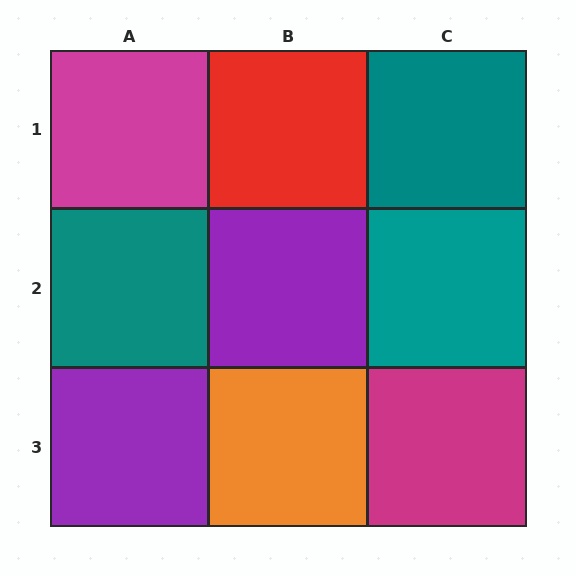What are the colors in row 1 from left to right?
Magenta, red, teal.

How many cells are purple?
2 cells are purple.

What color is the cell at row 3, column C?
Magenta.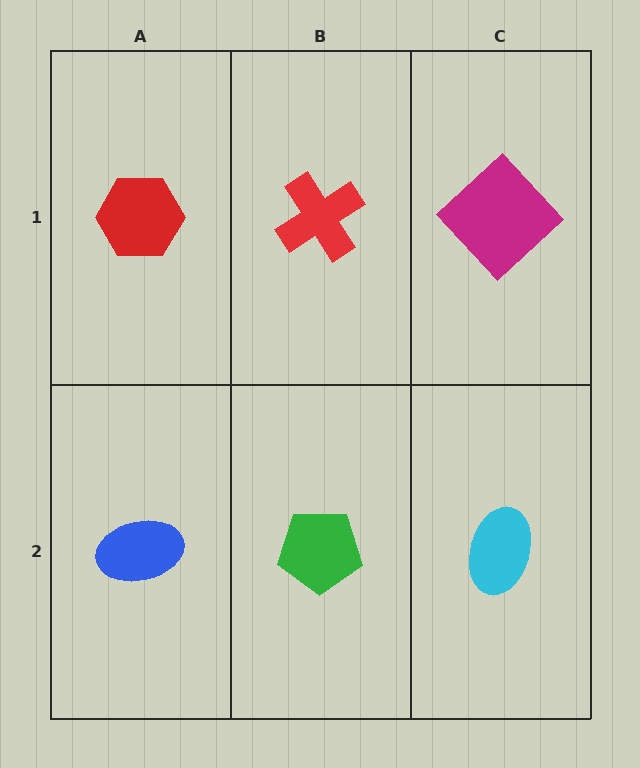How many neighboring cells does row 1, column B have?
3.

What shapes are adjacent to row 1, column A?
A blue ellipse (row 2, column A), a red cross (row 1, column B).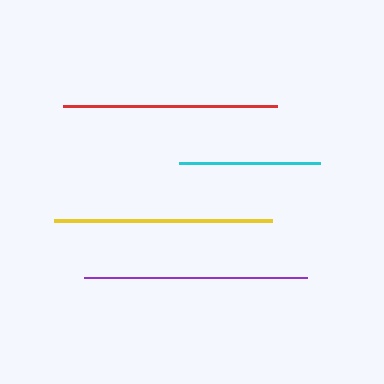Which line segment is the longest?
The purple line is the longest at approximately 223 pixels.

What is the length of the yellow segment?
The yellow segment is approximately 218 pixels long.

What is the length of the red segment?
The red segment is approximately 214 pixels long.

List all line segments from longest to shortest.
From longest to shortest: purple, yellow, red, cyan.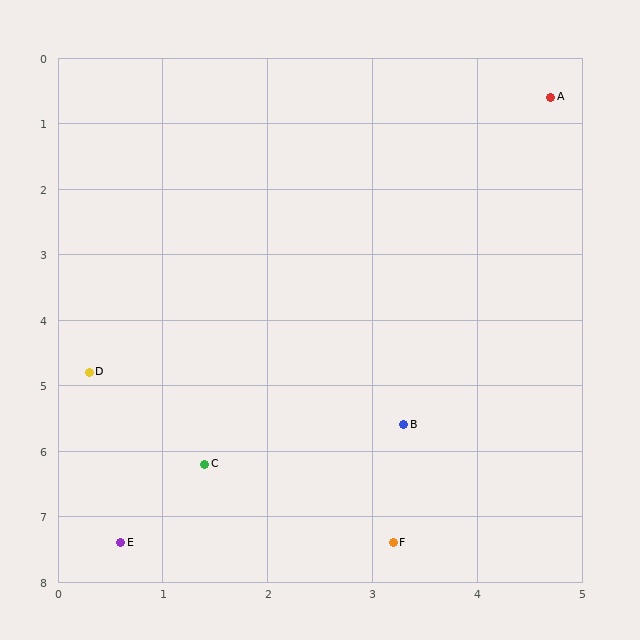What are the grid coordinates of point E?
Point E is at approximately (0.6, 7.4).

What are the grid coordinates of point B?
Point B is at approximately (3.3, 5.6).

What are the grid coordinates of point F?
Point F is at approximately (3.2, 7.4).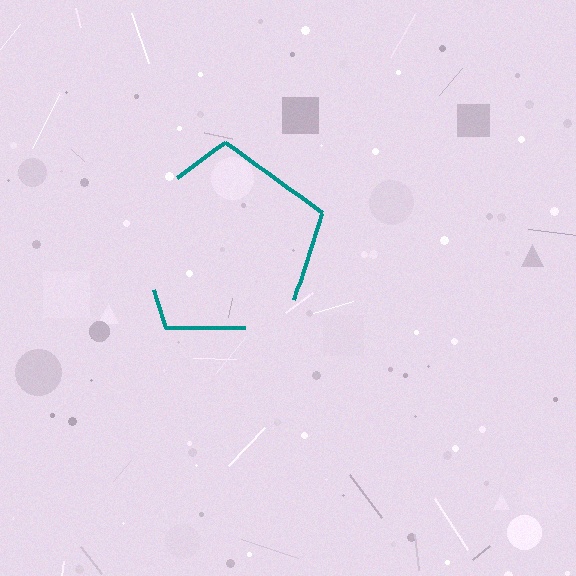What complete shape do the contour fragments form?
The contour fragments form a pentagon.